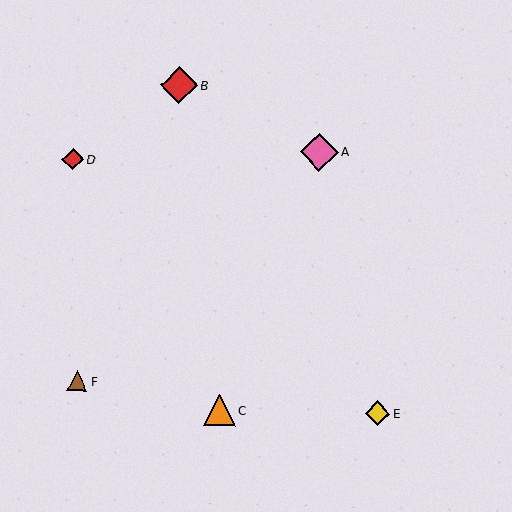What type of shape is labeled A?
Shape A is a pink diamond.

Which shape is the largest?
The pink diamond (labeled A) is the largest.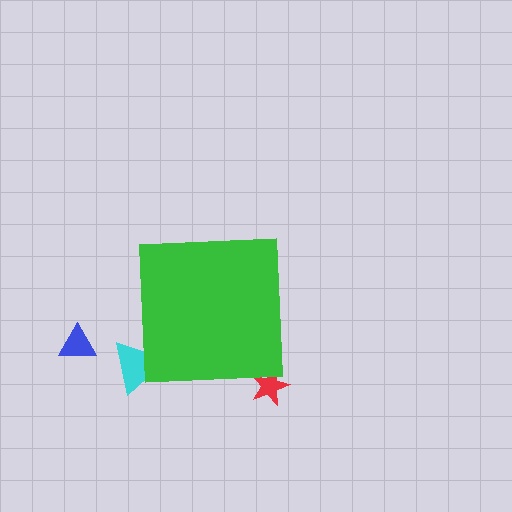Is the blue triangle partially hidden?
No, the blue triangle is fully visible.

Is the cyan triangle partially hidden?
Yes, the cyan triangle is partially hidden behind the green square.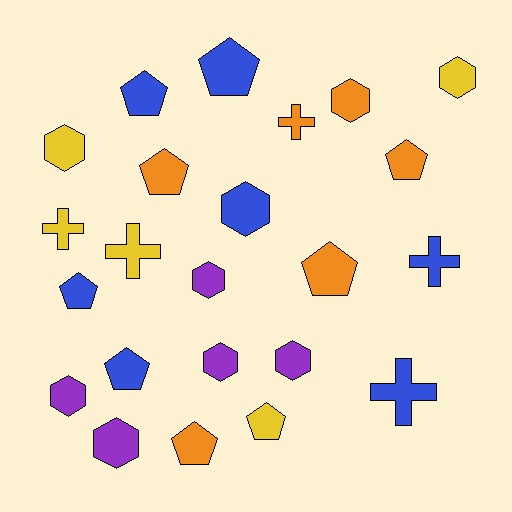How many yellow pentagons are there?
There is 1 yellow pentagon.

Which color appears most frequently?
Blue, with 7 objects.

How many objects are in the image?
There are 23 objects.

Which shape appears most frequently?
Hexagon, with 9 objects.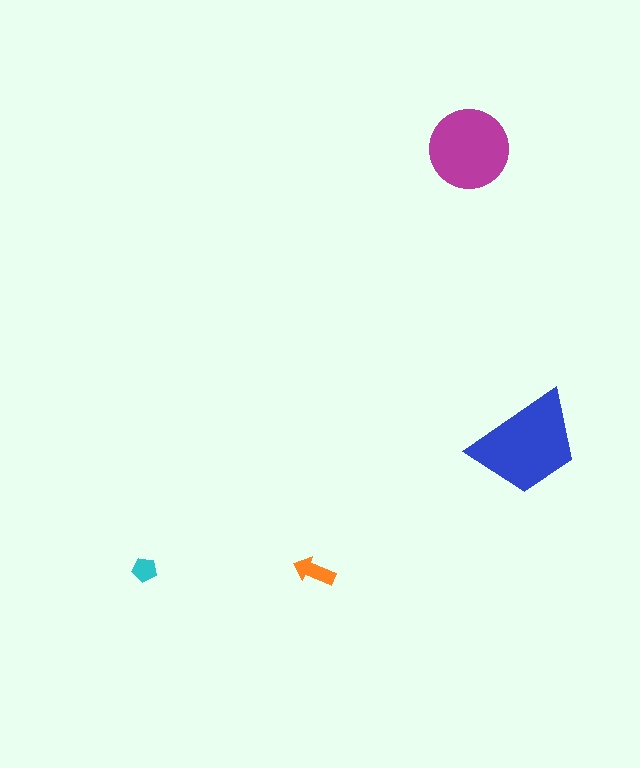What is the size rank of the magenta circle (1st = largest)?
2nd.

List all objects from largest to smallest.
The blue trapezoid, the magenta circle, the orange arrow, the cyan pentagon.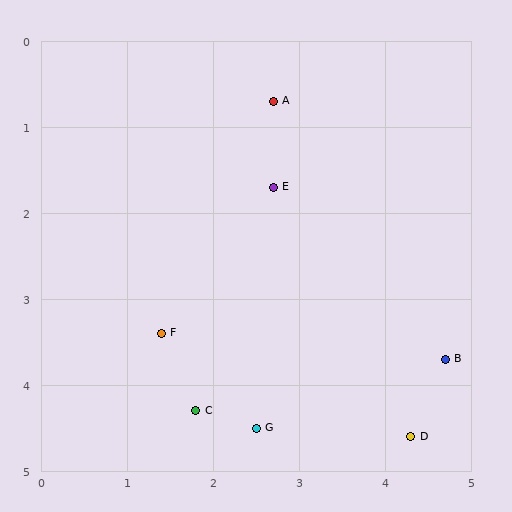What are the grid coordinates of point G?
Point G is at approximately (2.5, 4.5).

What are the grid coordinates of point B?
Point B is at approximately (4.7, 3.7).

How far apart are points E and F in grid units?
Points E and F are about 2.1 grid units apart.